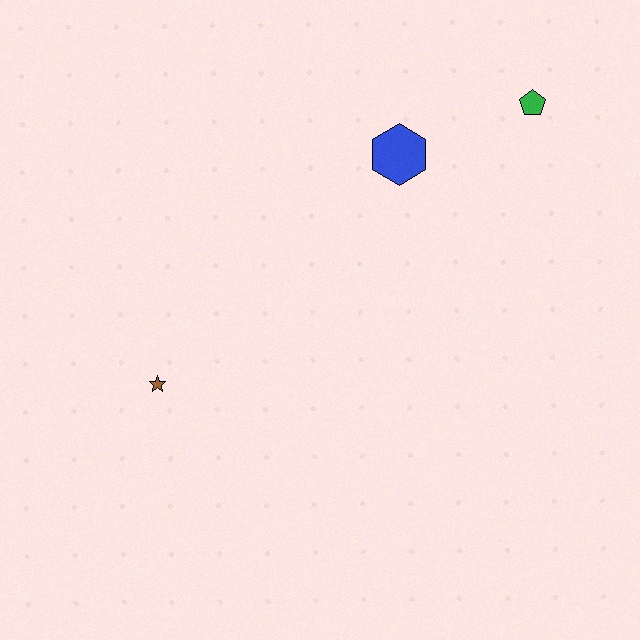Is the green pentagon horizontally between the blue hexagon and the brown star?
No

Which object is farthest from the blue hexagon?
The brown star is farthest from the blue hexagon.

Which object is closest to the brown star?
The blue hexagon is closest to the brown star.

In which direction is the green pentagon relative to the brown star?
The green pentagon is to the right of the brown star.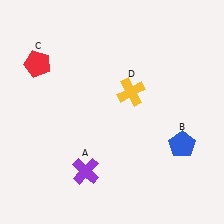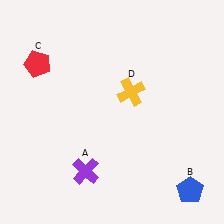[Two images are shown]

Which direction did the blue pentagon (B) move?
The blue pentagon (B) moved down.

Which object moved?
The blue pentagon (B) moved down.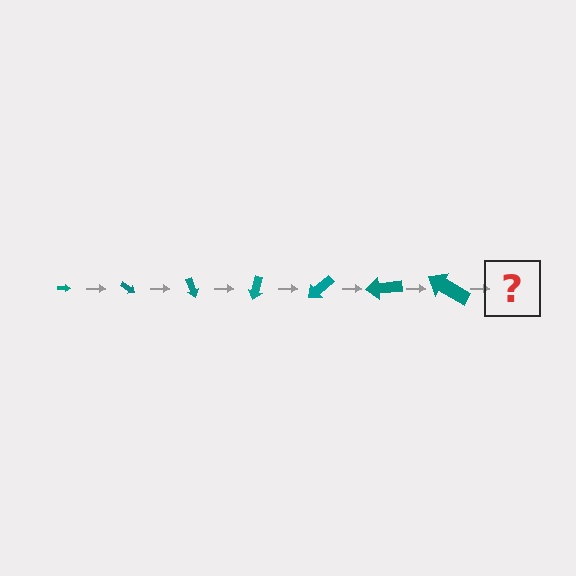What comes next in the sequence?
The next element should be an arrow, larger than the previous one and rotated 245 degrees from the start.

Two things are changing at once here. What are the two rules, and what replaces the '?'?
The two rules are that the arrow grows larger each step and it rotates 35 degrees each step. The '?' should be an arrow, larger than the previous one and rotated 245 degrees from the start.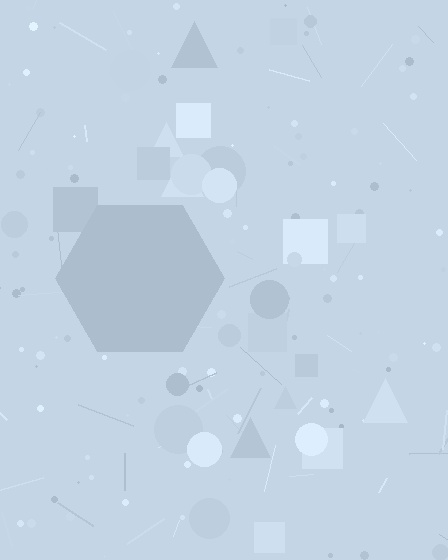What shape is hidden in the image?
A hexagon is hidden in the image.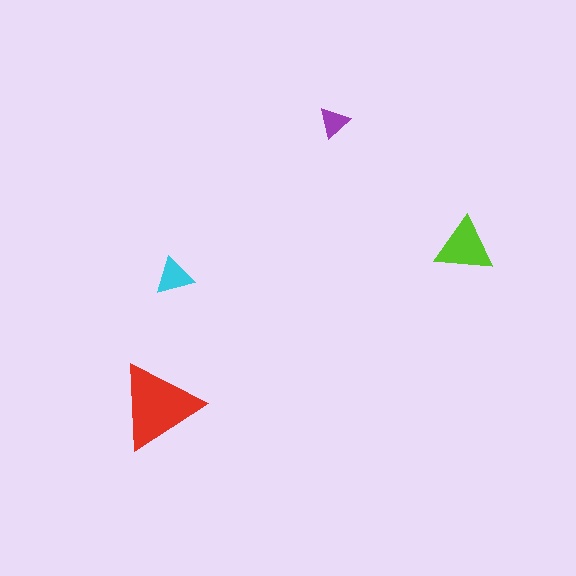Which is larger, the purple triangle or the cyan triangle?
The cyan one.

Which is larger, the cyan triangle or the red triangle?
The red one.